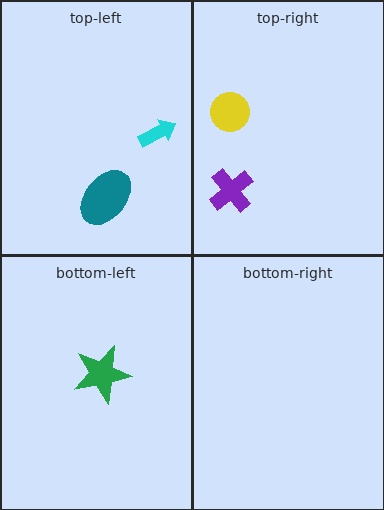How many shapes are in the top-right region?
2.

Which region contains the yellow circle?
The top-right region.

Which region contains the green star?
The bottom-left region.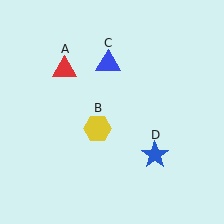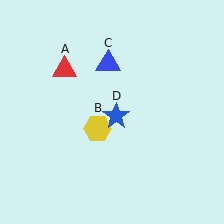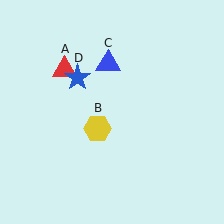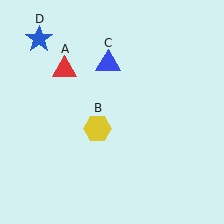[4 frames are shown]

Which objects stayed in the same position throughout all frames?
Red triangle (object A) and yellow hexagon (object B) and blue triangle (object C) remained stationary.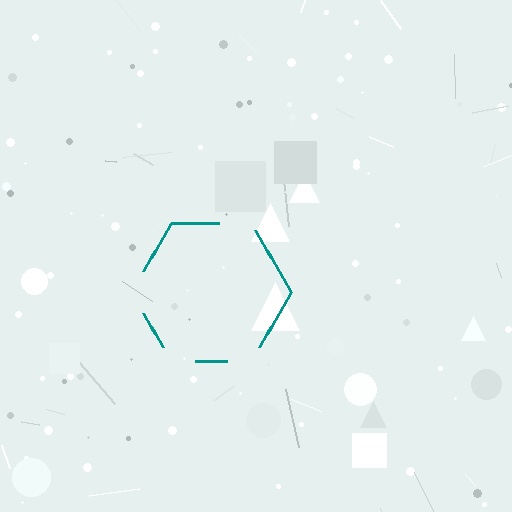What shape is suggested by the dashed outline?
The dashed outline suggests a hexagon.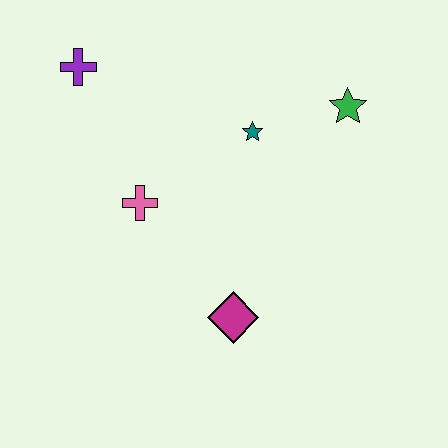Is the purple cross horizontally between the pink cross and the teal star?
No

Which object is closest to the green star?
The teal star is closest to the green star.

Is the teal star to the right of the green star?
No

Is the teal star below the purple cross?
Yes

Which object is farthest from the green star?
The purple cross is farthest from the green star.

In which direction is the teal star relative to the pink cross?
The teal star is to the right of the pink cross.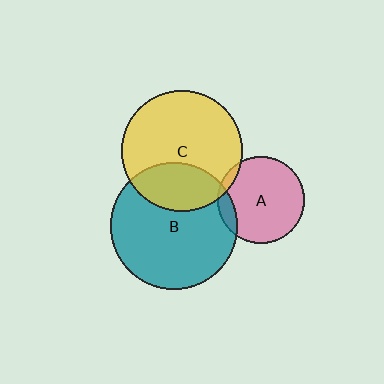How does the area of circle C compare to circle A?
Approximately 1.9 times.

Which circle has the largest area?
Circle B (teal).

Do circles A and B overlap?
Yes.